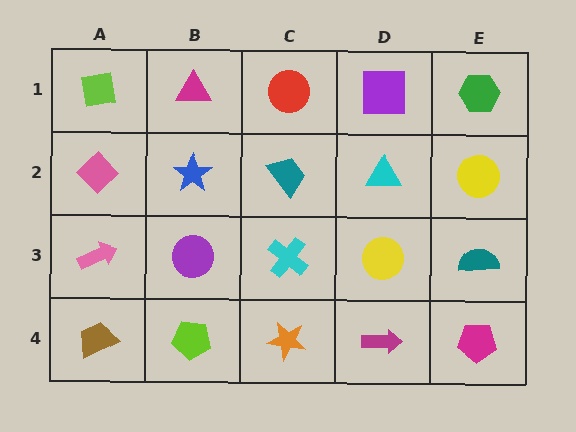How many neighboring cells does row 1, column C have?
3.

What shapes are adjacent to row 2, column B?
A magenta triangle (row 1, column B), a purple circle (row 3, column B), a pink diamond (row 2, column A), a teal trapezoid (row 2, column C).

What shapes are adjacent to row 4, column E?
A teal semicircle (row 3, column E), a magenta arrow (row 4, column D).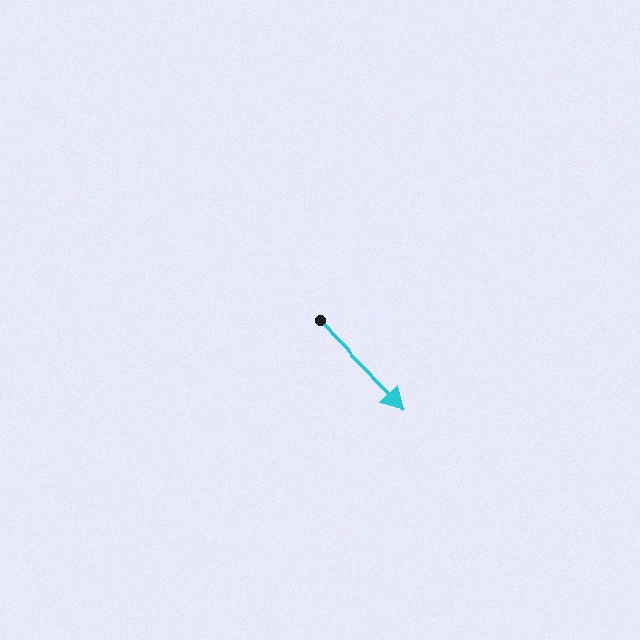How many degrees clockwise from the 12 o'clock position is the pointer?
Approximately 136 degrees.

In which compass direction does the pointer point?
Southeast.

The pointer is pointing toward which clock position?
Roughly 5 o'clock.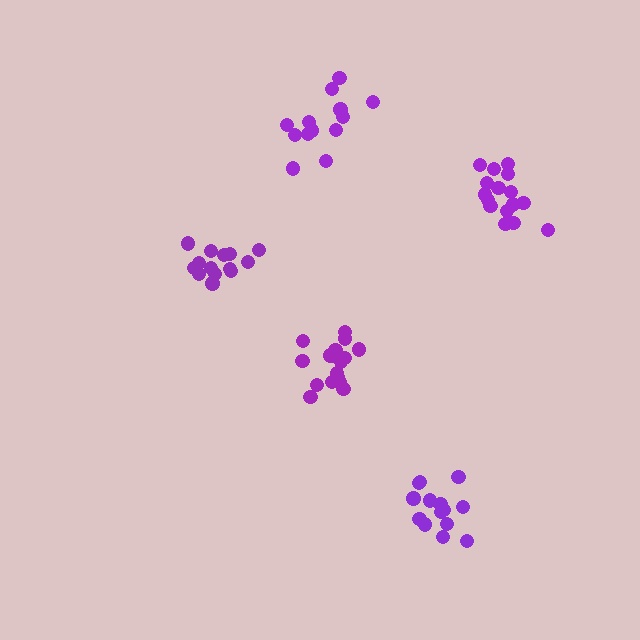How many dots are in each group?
Group 1: 17 dots, Group 2: 14 dots, Group 3: 14 dots, Group 4: 13 dots, Group 5: 16 dots (74 total).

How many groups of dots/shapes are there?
There are 5 groups.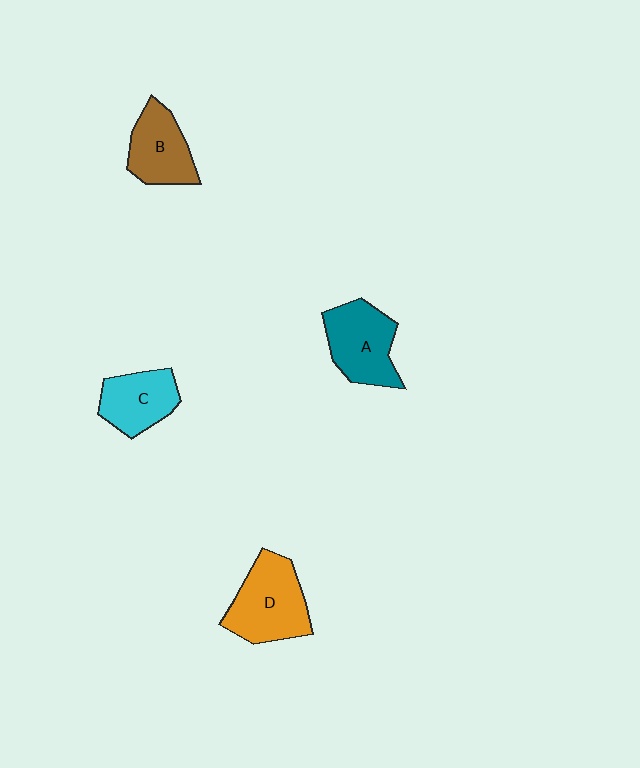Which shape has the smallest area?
Shape C (cyan).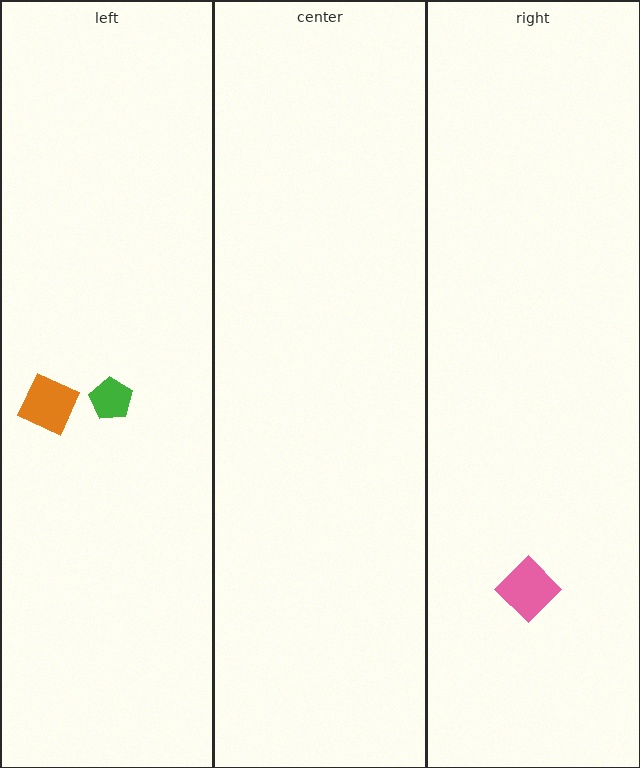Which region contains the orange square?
The left region.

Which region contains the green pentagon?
The left region.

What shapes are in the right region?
The pink diamond.